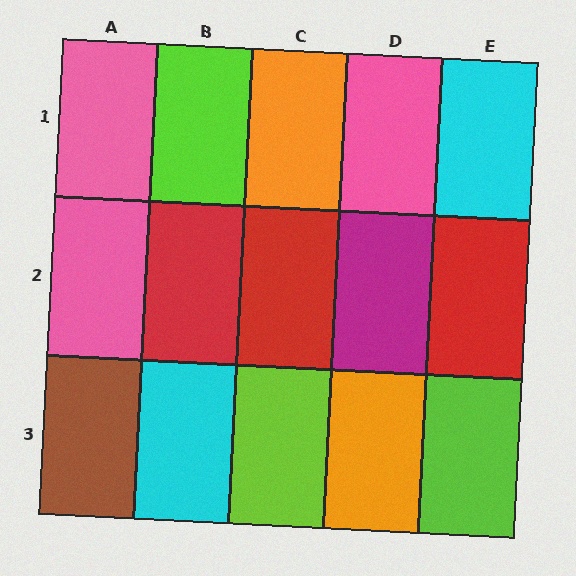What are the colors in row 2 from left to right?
Pink, red, red, magenta, red.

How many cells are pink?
3 cells are pink.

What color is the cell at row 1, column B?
Lime.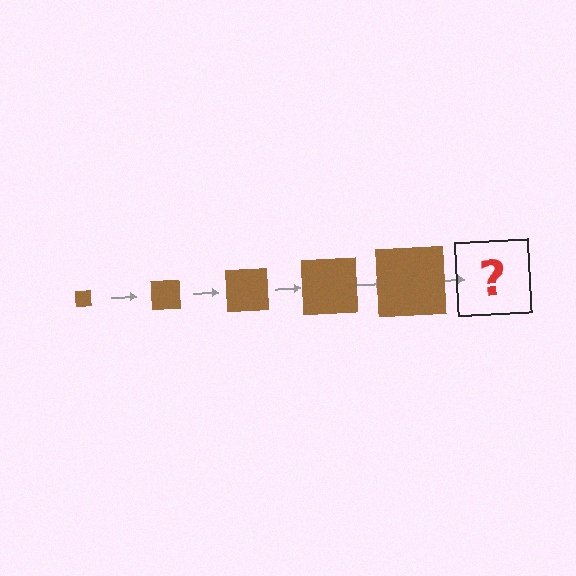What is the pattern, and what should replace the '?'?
The pattern is that the square gets progressively larger each step. The '?' should be a brown square, larger than the previous one.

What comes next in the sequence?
The next element should be a brown square, larger than the previous one.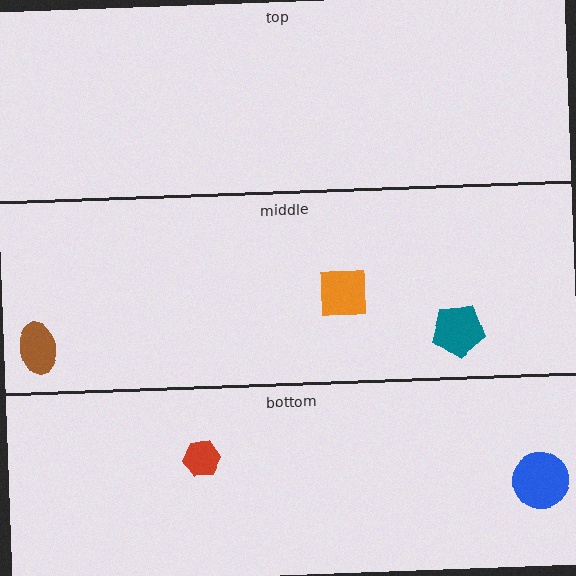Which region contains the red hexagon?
The bottom region.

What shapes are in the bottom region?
The red hexagon, the blue circle.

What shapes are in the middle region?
The teal pentagon, the orange square, the brown ellipse.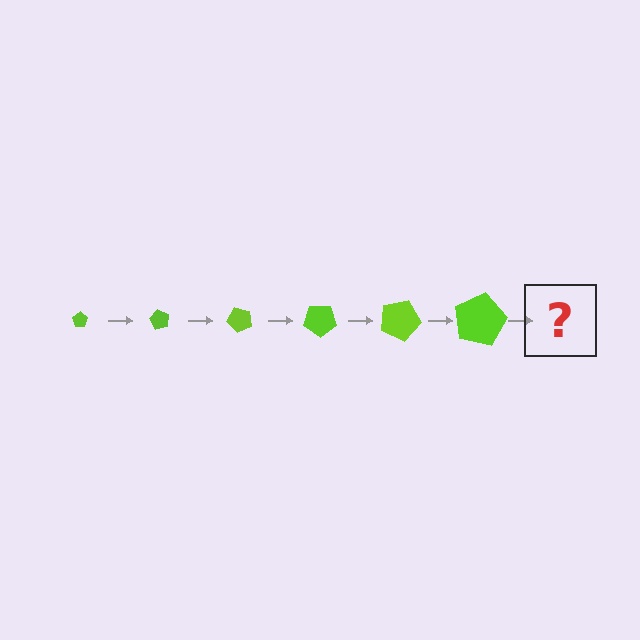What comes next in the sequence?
The next element should be a pentagon, larger than the previous one and rotated 360 degrees from the start.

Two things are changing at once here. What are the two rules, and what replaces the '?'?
The two rules are that the pentagon grows larger each step and it rotates 60 degrees each step. The '?' should be a pentagon, larger than the previous one and rotated 360 degrees from the start.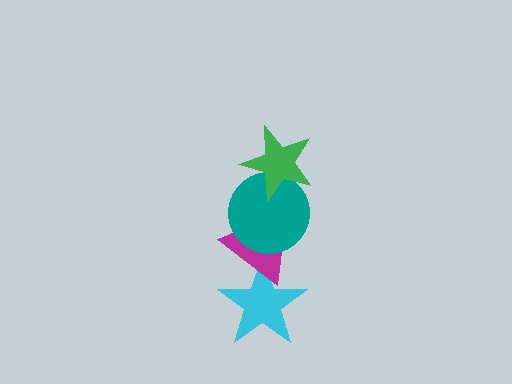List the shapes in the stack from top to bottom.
From top to bottom: the green star, the teal circle, the magenta triangle, the cyan star.